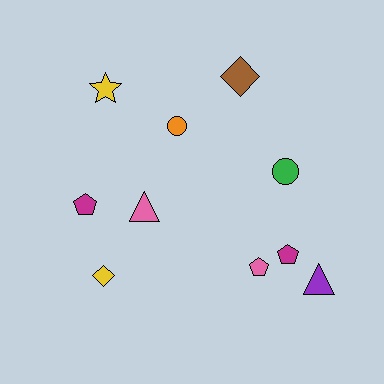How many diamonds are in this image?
There are 2 diamonds.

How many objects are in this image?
There are 10 objects.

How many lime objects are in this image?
There are no lime objects.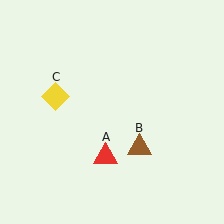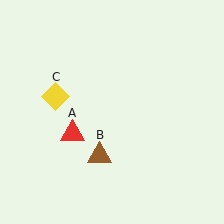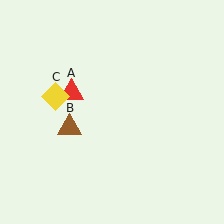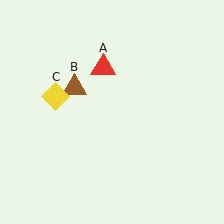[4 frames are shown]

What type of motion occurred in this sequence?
The red triangle (object A), brown triangle (object B) rotated clockwise around the center of the scene.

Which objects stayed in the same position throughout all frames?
Yellow diamond (object C) remained stationary.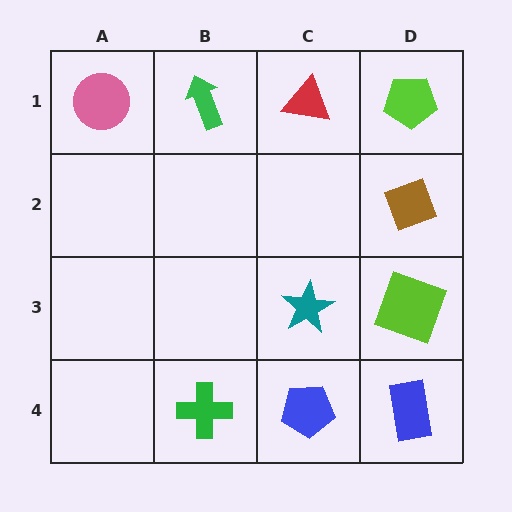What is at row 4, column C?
A blue pentagon.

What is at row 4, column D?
A blue rectangle.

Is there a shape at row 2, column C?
No, that cell is empty.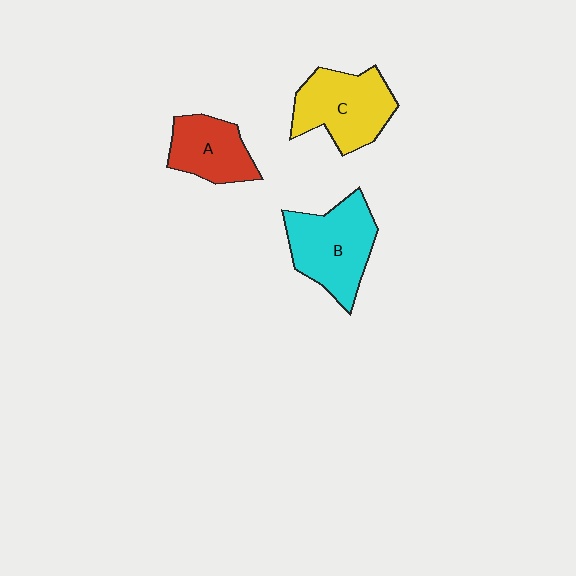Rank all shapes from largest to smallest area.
From largest to smallest: B (cyan), C (yellow), A (red).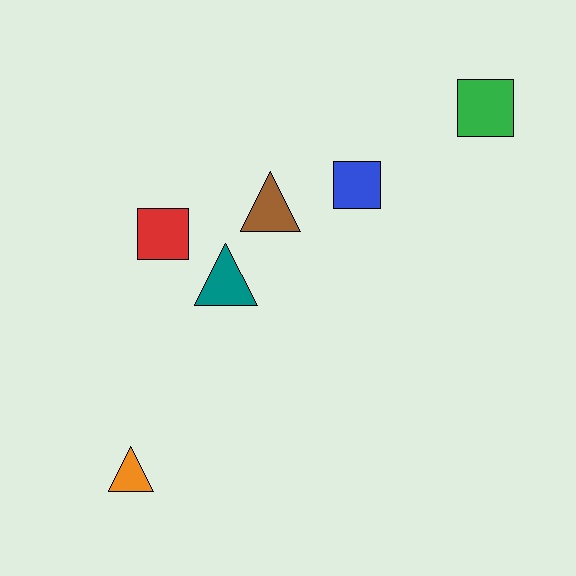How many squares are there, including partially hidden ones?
There are 3 squares.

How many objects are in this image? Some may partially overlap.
There are 6 objects.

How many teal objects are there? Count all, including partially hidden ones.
There is 1 teal object.